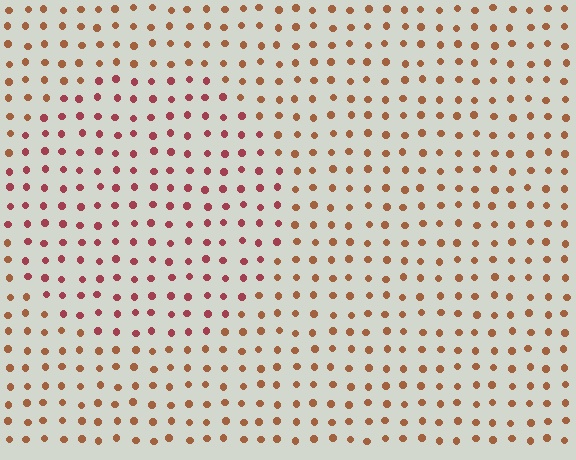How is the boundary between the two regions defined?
The boundary is defined purely by a slight shift in hue (about 32 degrees). Spacing, size, and orientation are identical on both sides.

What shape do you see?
I see a circle.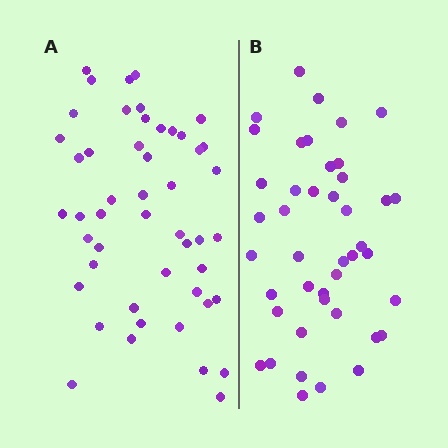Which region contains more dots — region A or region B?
Region A (the left region) has more dots.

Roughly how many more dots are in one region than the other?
Region A has about 6 more dots than region B.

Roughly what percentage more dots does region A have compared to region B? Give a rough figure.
About 15% more.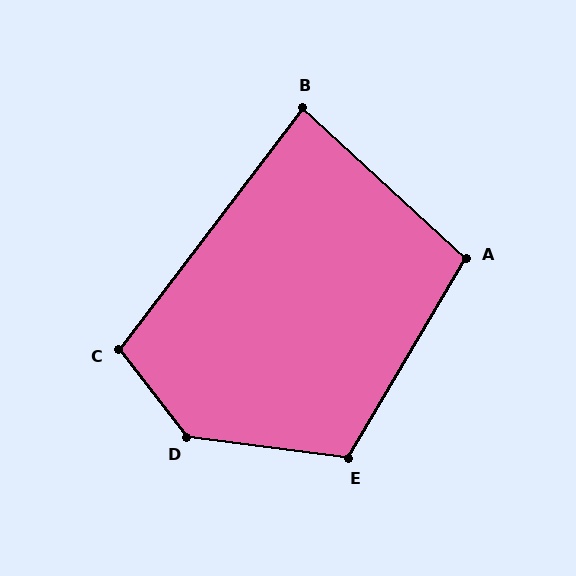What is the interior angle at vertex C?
Approximately 105 degrees (obtuse).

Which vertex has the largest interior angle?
D, at approximately 135 degrees.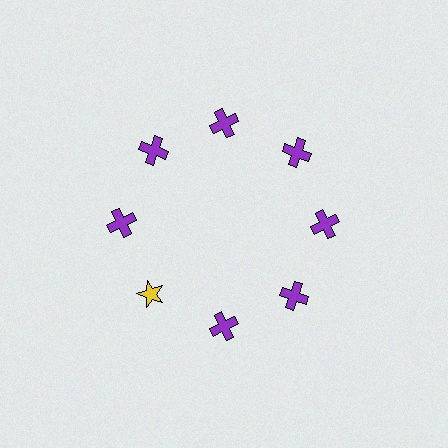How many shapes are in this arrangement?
There are 8 shapes arranged in a ring pattern.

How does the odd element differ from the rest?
It differs in both color (yellow instead of purple) and shape (star instead of cross).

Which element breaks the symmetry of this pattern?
The yellow star at roughly the 8 o'clock position breaks the symmetry. All other shapes are purple crosses.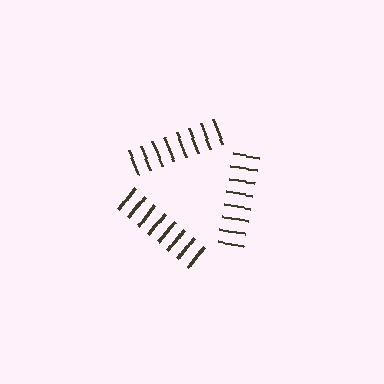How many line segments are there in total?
24 — 8 along each of the 3 edges.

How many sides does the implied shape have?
3 sides — the line-ends trace a triangle.